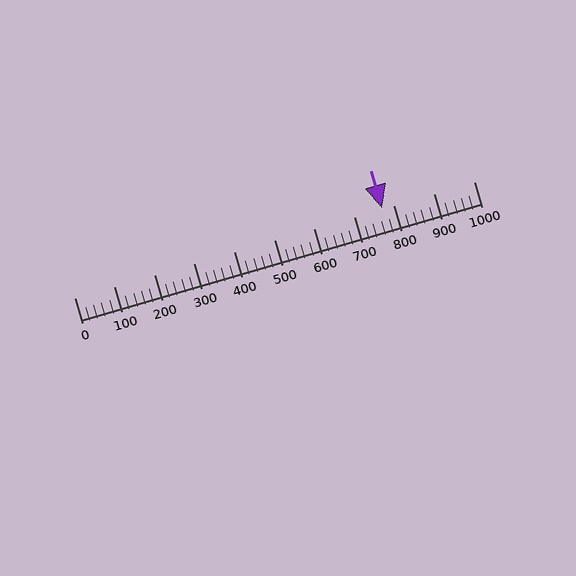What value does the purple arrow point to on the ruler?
The purple arrow points to approximately 770.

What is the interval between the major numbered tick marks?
The major tick marks are spaced 100 units apart.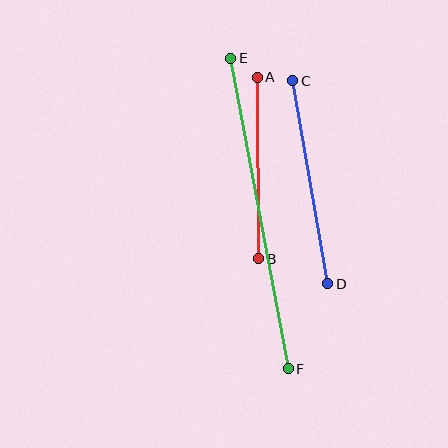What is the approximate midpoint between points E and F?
The midpoint is at approximately (259, 214) pixels.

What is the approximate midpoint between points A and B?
The midpoint is at approximately (258, 168) pixels.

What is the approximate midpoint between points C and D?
The midpoint is at approximately (310, 182) pixels.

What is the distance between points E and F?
The distance is approximately 316 pixels.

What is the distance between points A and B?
The distance is approximately 181 pixels.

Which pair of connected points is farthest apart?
Points E and F are farthest apart.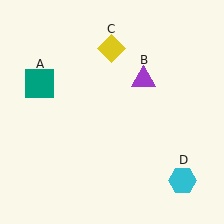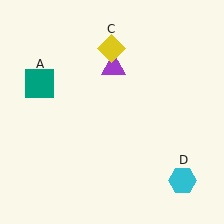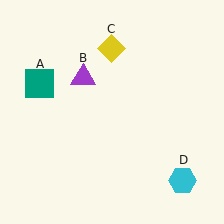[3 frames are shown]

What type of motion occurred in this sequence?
The purple triangle (object B) rotated counterclockwise around the center of the scene.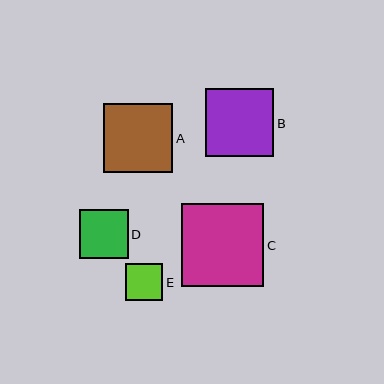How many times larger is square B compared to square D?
Square B is approximately 1.4 times the size of square D.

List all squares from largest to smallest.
From largest to smallest: C, A, B, D, E.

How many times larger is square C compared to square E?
Square C is approximately 2.2 times the size of square E.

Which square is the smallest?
Square E is the smallest with a size of approximately 37 pixels.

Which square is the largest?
Square C is the largest with a size of approximately 83 pixels.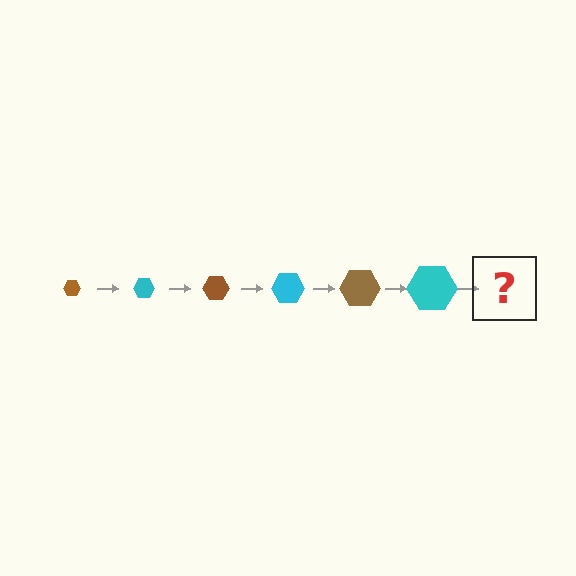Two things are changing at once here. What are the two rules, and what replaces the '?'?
The two rules are that the hexagon grows larger each step and the color cycles through brown and cyan. The '?' should be a brown hexagon, larger than the previous one.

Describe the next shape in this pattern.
It should be a brown hexagon, larger than the previous one.